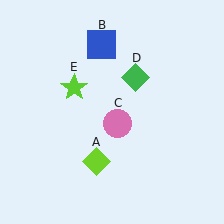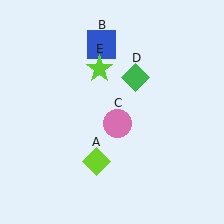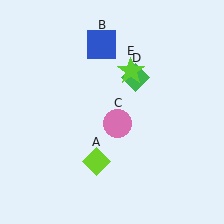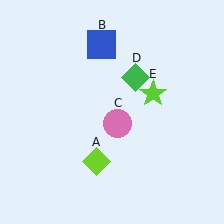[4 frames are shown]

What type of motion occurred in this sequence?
The lime star (object E) rotated clockwise around the center of the scene.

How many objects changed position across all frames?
1 object changed position: lime star (object E).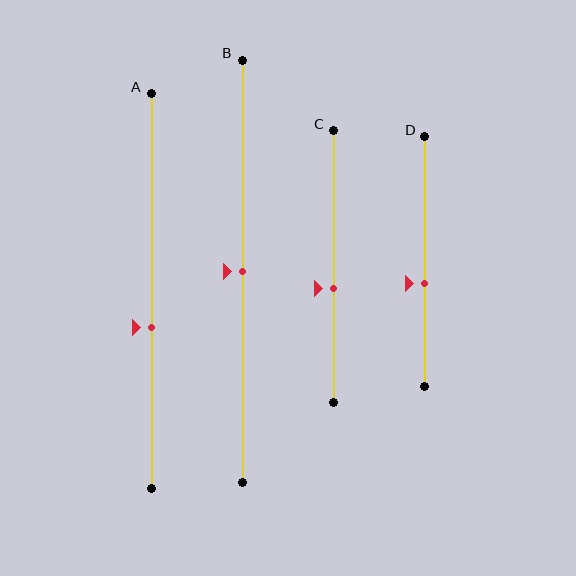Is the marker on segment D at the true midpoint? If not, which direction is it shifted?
No, the marker on segment D is shifted downward by about 9% of the segment length.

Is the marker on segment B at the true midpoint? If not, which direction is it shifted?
Yes, the marker on segment B is at the true midpoint.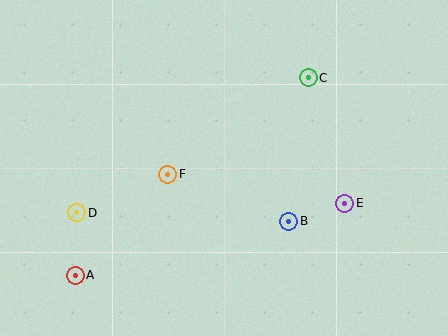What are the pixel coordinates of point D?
Point D is at (77, 213).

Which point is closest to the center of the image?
Point F at (168, 174) is closest to the center.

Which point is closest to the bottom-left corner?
Point A is closest to the bottom-left corner.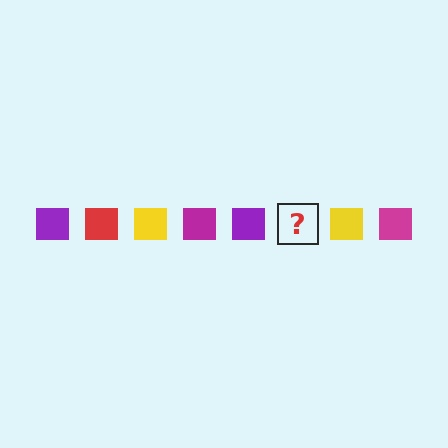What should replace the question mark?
The question mark should be replaced with a red square.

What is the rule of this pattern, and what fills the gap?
The rule is that the pattern cycles through purple, red, yellow, magenta squares. The gap should be filled with a red square.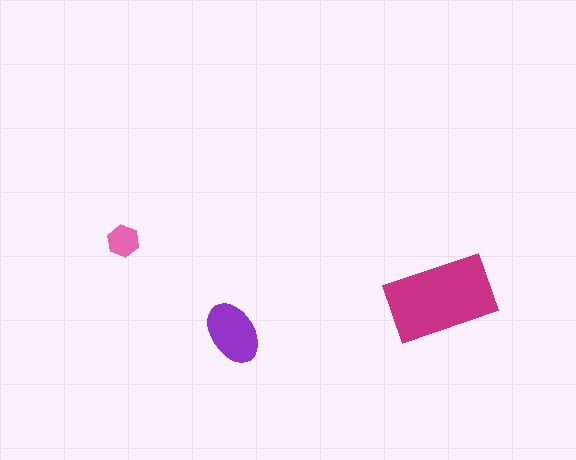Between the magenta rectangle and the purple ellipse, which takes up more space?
The magenta rectangle.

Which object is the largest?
The magenta rectangle.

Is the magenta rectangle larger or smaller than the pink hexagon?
Larger.